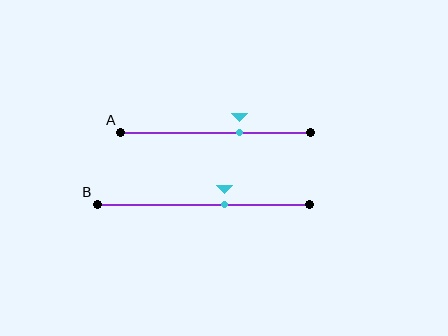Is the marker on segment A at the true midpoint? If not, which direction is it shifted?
No, the marker on segment A is shifted to the right by about 13% of the segment length.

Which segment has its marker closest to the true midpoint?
Segment B has its marker closest to the true midpoint.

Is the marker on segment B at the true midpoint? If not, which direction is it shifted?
No, the marker on segment B is shifted to the right by about 10% of the segment length.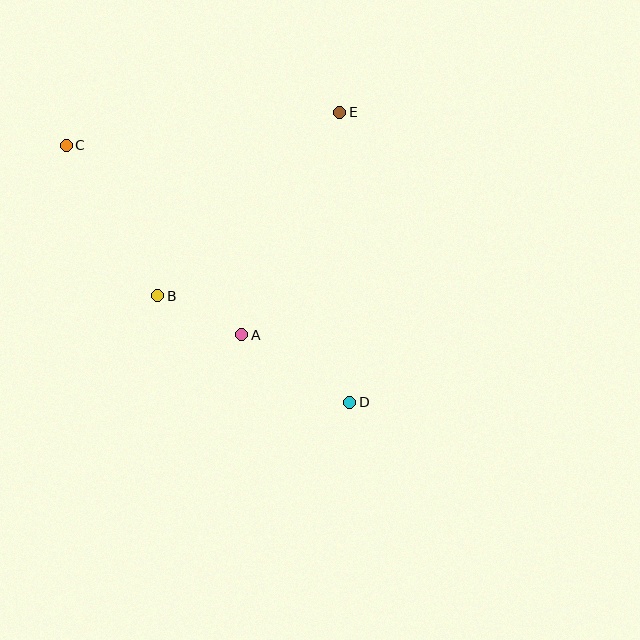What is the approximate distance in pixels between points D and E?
The distance between D and E is approximately 290 pixels.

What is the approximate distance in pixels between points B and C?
The distance between B and C is approximately 176 pixels.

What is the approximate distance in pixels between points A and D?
The distance between A and D is approximately 128 pixels.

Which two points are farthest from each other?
Points C and D are farthest from each other.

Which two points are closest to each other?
Points A and B are closest to each other.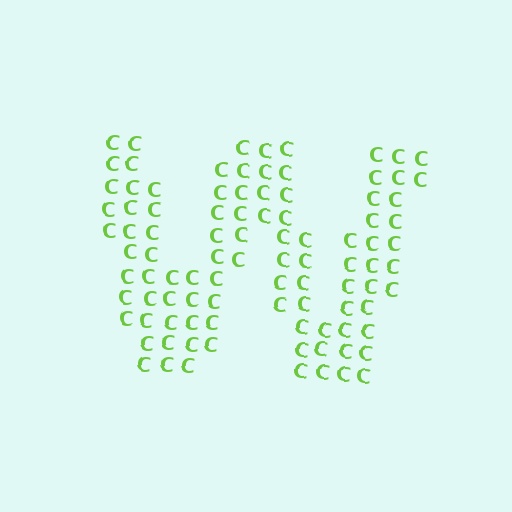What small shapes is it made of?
It is made of small letter C's.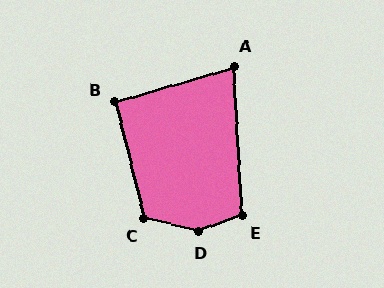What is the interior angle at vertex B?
Approximately 92 degrees (approximately right).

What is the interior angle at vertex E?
Approximately 107 degrees (obtuse).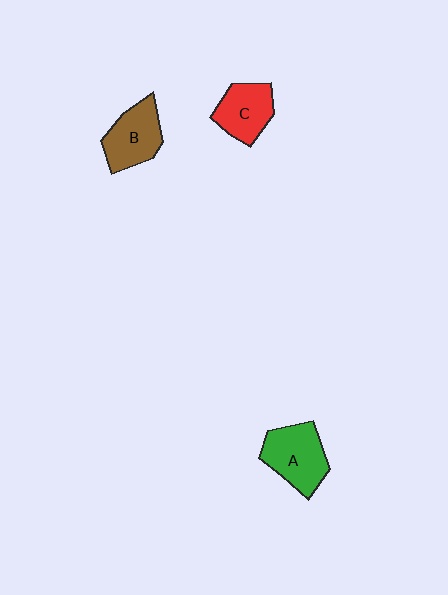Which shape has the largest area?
Shape A (green).